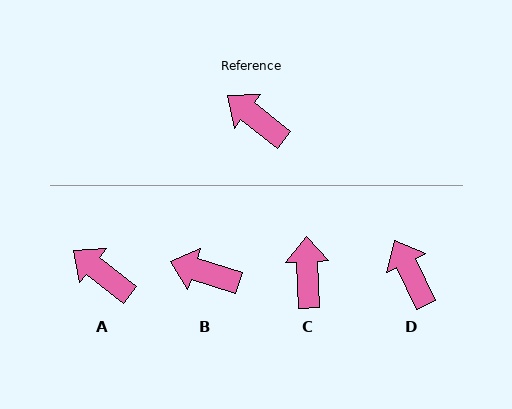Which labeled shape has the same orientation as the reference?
A.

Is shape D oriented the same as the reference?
No, it is off by about 26 degrees.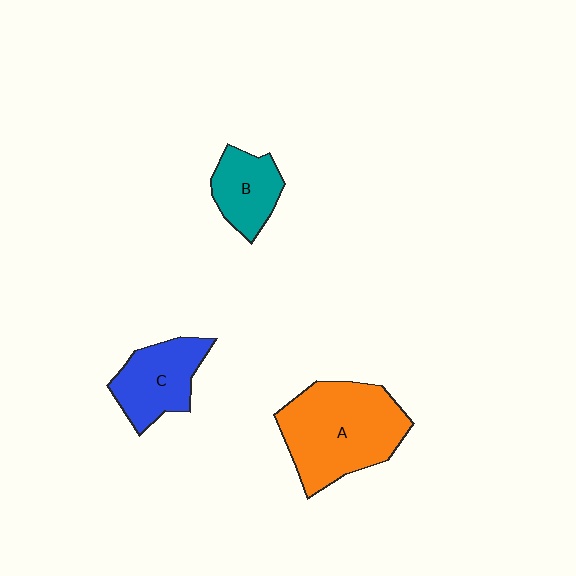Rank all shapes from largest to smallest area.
From largest to smallest: A (orange), C (blue), B (teal).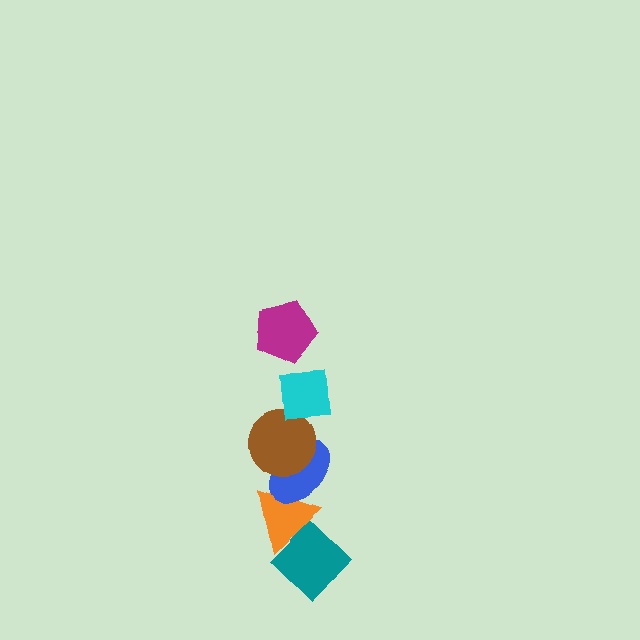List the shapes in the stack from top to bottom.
From top to bottom: the magenta pentagon, the cyan square, the brown circle, the blue ellipse, the orange triangle, the teal diamond.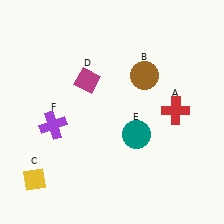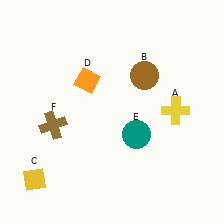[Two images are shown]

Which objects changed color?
A changed from red to yellow. D changed from magenta to orange. F changed from purple to brown.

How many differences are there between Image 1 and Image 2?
There are 3 differences between the two images.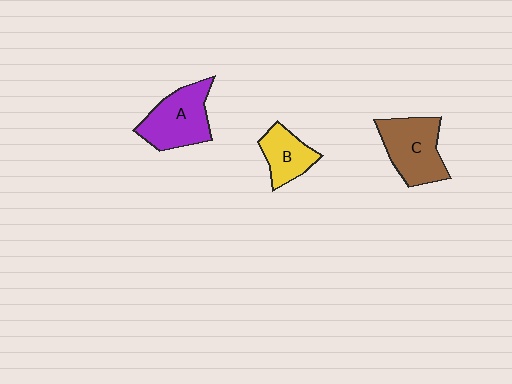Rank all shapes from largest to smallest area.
From largest to smallest: A (purple), C (brown), B (yellow).